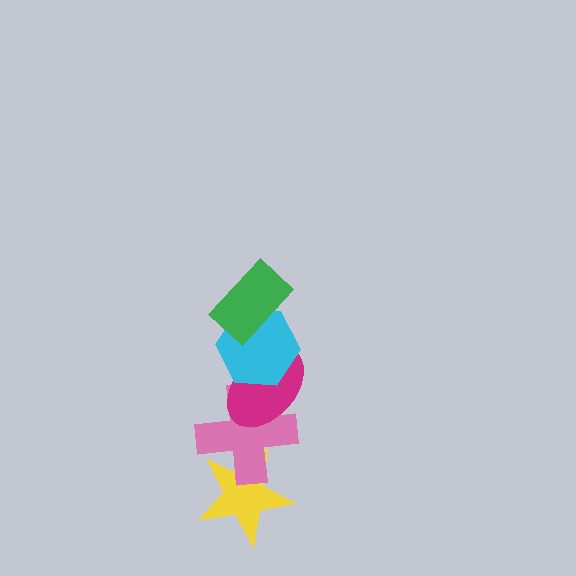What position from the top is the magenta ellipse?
The magenta ellipse is 3rd from the top.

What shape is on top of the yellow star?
The pink cross is on top of the yellow star.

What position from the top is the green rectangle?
The green rectangle is 1st from the top.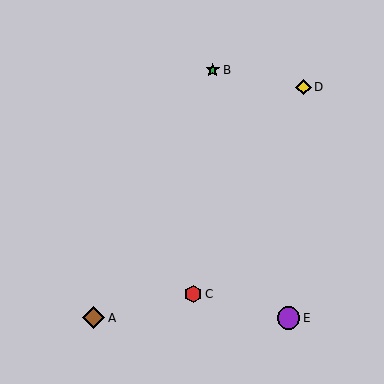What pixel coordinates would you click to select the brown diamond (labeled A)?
Click at (94, 318) to select the brown diamond A.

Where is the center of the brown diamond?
The center of the brown diamond is at (94, 318).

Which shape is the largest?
The purple circle (labeled E) is the largest.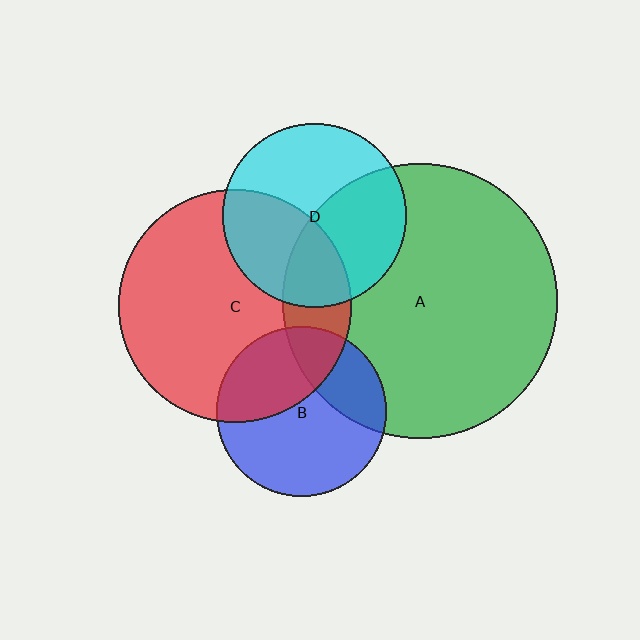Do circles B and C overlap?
Yes.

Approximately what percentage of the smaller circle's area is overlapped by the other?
Approximately 35%.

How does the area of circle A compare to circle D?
Approximately 2.2 times.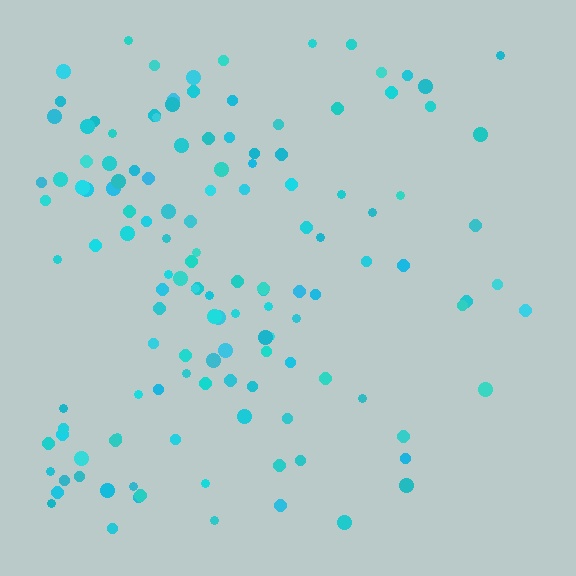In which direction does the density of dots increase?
From right to left, with the left side densest.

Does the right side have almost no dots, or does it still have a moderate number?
Still a moderate number, just noticeably fewer than the left.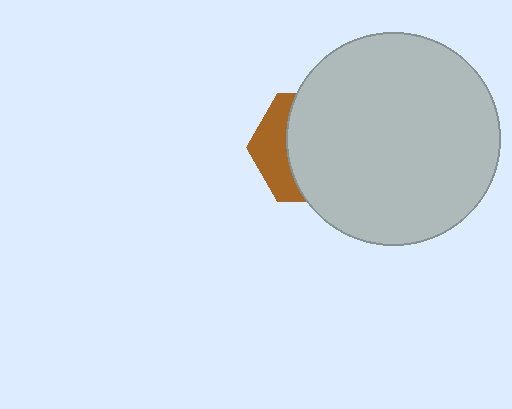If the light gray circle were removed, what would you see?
You would see the complete brown hexagon.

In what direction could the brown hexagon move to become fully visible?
The brown hexagon could move left. That would shift it out from behind the light gray circle entirely.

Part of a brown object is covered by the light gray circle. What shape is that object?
It is a hexagon.